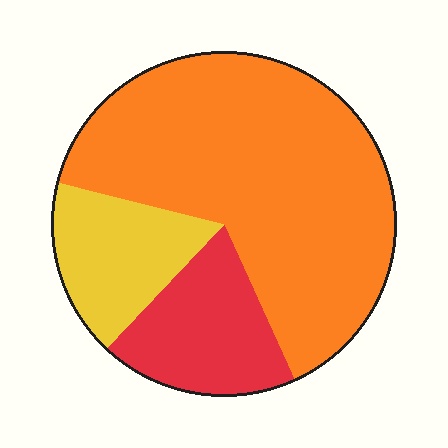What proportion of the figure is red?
Red takes up about one fifth (1/5) of the figure.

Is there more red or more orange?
Orange.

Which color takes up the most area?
Orange, at roughly 65%.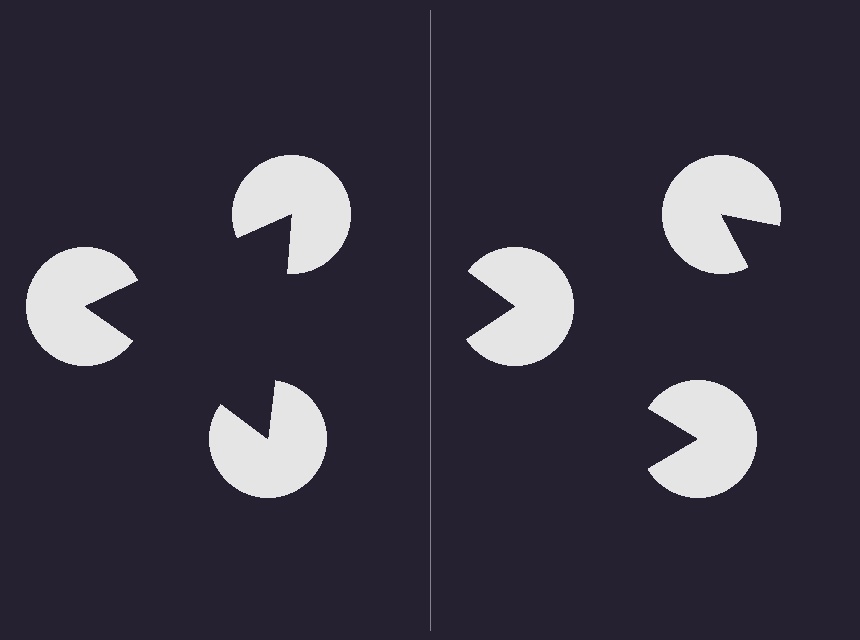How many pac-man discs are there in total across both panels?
6 — 3 on each side.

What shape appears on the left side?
An illusory triangle.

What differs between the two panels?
The pac-man discs are positioned identically on both sides; only the wedge orientations differ. On the left they align to a triangle; on the right they are misaligned.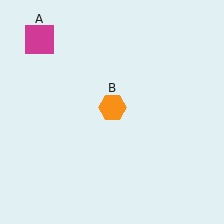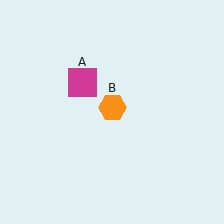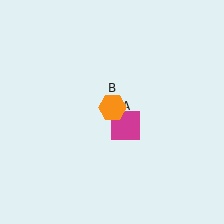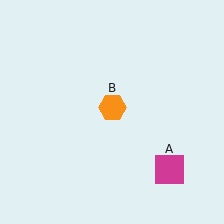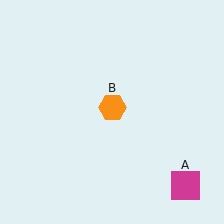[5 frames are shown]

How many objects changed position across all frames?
1 object changed position: magenta square (object A).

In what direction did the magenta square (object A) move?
The magenta square (object A) moved down and to the right.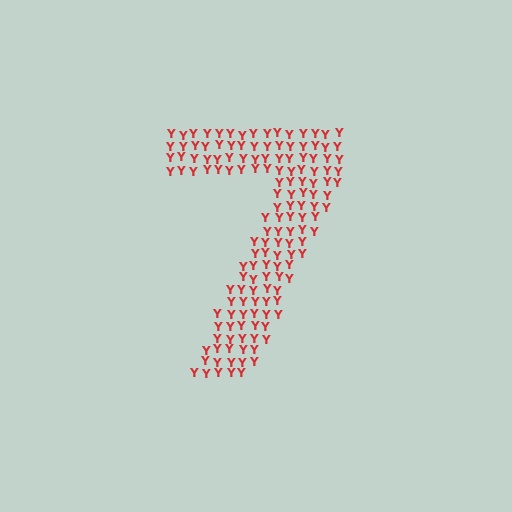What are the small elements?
The small elements are letter Y's.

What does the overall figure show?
The overall figure shows the digit 7.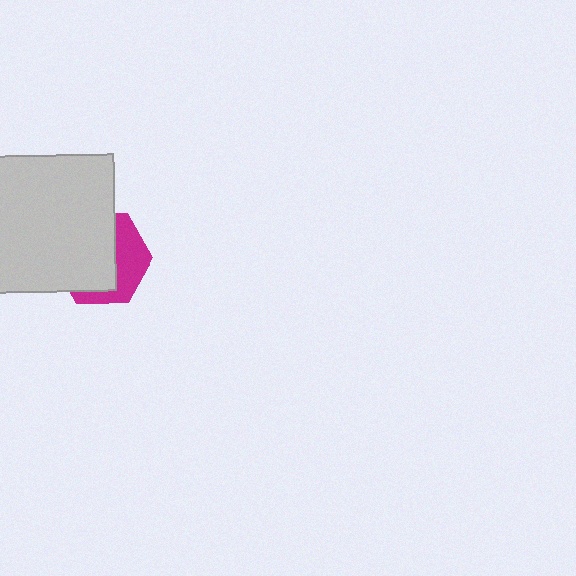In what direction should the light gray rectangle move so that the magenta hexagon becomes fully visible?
The light gray rectangle should move toward the upper-left. That is the shortest direction to clear the overlap and leave the magenta hexagon fully visible.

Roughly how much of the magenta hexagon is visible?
A small part of it is visible (roughly 38%).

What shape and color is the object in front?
The object in front is a light gray rectangle.